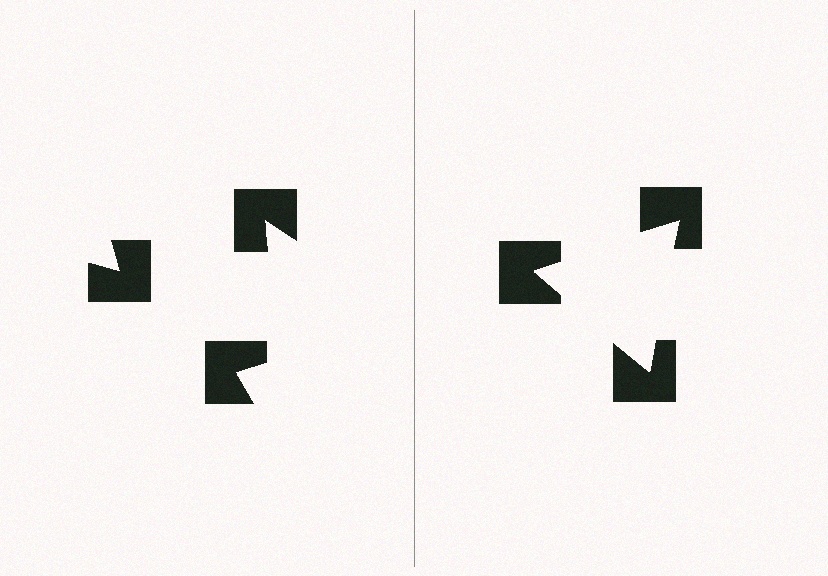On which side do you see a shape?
An illusory triangle appears on the right side. On the left side the wedge cuts are rotated, so no coherent shape forms.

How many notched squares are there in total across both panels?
6 — 3 on each side.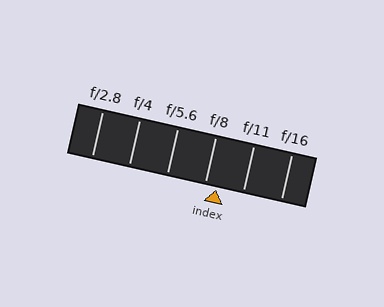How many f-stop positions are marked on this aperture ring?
There are 6 f-stop positions marked.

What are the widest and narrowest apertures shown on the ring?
The widest aperture shown is f/2.8 and the narrowest is f/16.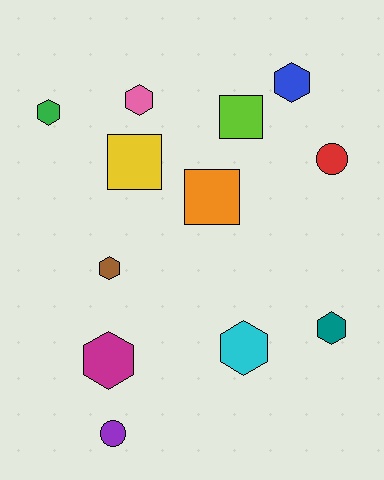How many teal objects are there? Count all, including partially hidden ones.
There is 1 teal object.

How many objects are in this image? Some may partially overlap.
There are 12 objects.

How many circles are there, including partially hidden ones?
There are 2 circles.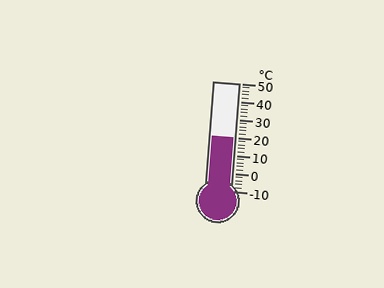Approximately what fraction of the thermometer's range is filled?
The thermometer is filled to approximately 50% of its range.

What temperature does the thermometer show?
The thermometer shows approximately 20°C.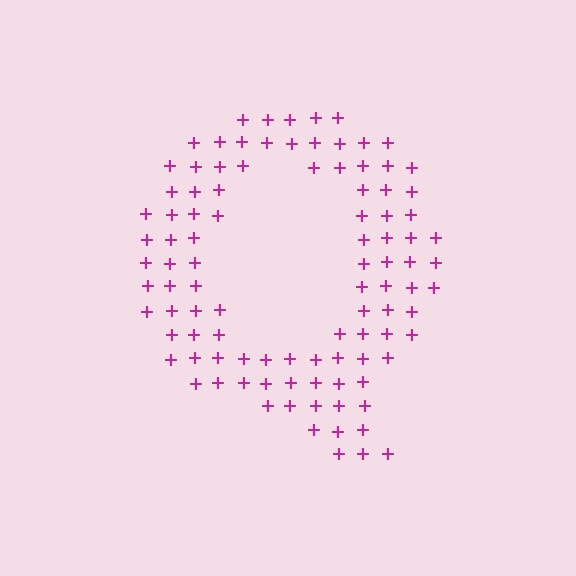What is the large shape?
The large shape is the letter Q.